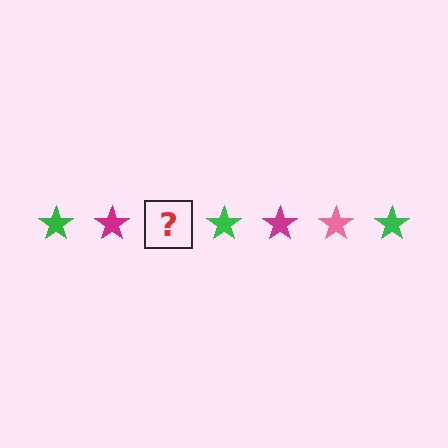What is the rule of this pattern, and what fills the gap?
The rule is that the pattern cycles through green, magenta, pink stars. The gap should be filled with a pink star.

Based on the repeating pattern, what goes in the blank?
The blank should be a pink star.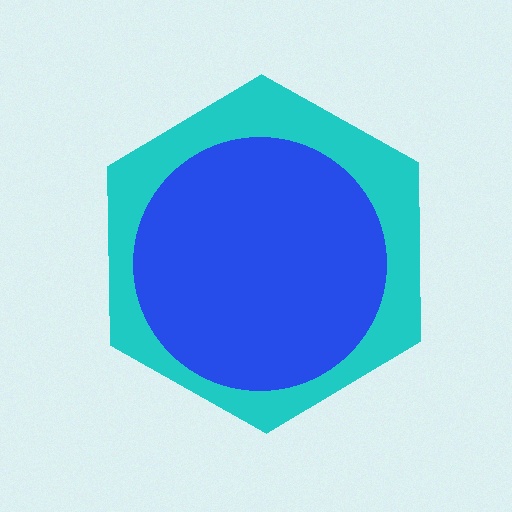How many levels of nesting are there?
2.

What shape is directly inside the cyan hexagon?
The blue circle.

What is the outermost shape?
The cyan hexagon.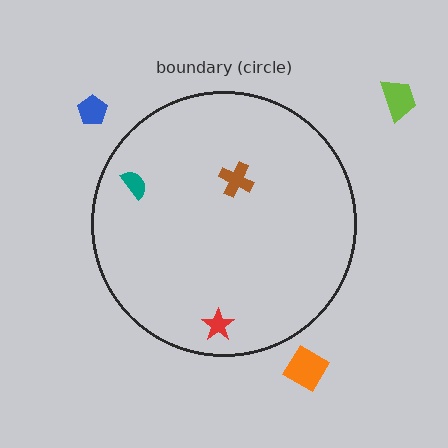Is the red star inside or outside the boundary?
Inside.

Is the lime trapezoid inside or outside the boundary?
Outside.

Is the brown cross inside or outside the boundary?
Inside.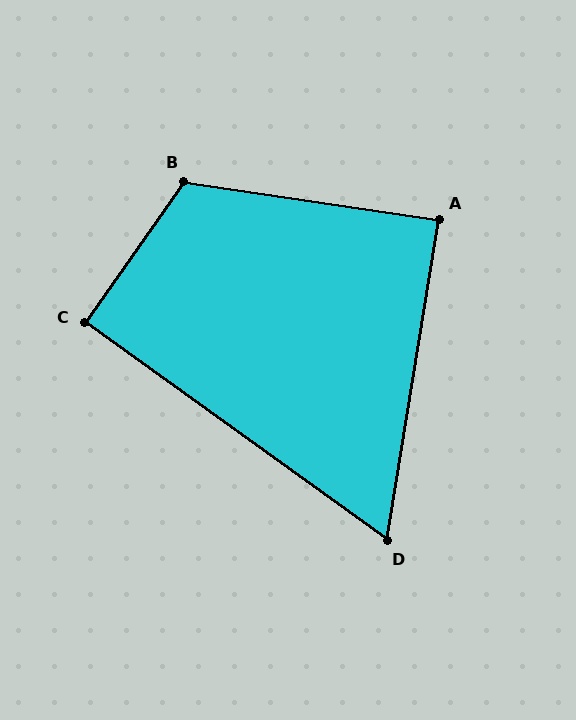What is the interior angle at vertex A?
Approximately 89 degrees (approximately right).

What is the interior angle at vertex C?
Approximately 91 degrees (approximately right).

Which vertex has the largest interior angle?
B, at approximately 117 degrees.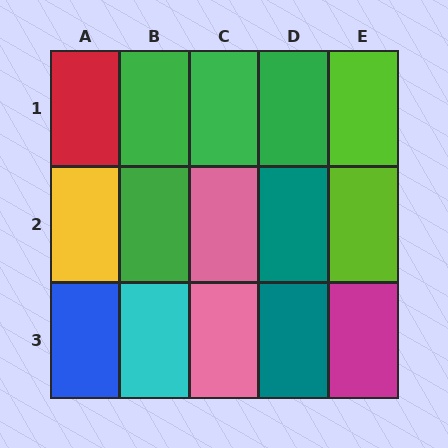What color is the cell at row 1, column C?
Green.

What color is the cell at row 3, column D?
Teal.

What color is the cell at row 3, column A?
Blue.